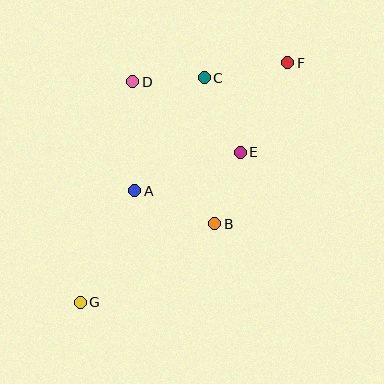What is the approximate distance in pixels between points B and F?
The distance between B and F is approximately 177 pixels.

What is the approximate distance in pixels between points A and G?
The distance between A and G is approximately 124 pixels.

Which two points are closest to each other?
Points C and D are closest to each other.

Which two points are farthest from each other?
Points F and G are farthest from each other.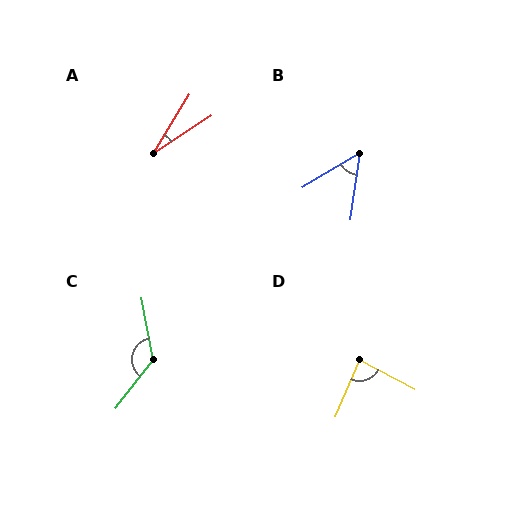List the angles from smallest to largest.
A (26°), B (50°), D (86°), C (131°).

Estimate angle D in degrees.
Approximately 86 degrees.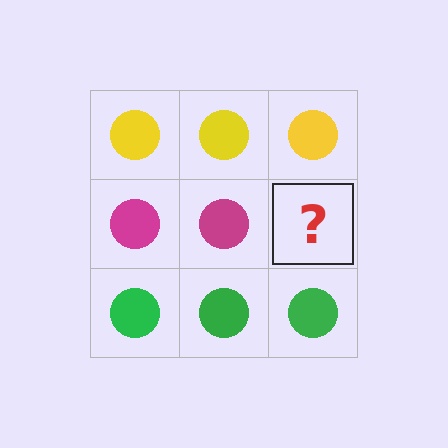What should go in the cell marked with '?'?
The missing cell should contain a magenta circle.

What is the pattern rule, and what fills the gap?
The rule is that each row has a consistent color. The gap should be filled with a magenta circle.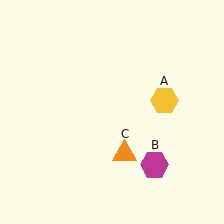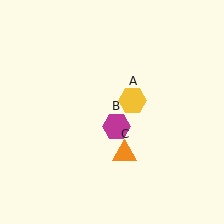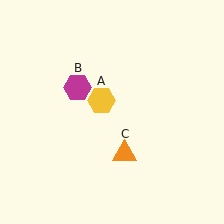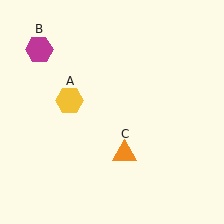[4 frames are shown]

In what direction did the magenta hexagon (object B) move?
The magenta hexagon (object B) moved up and to the left.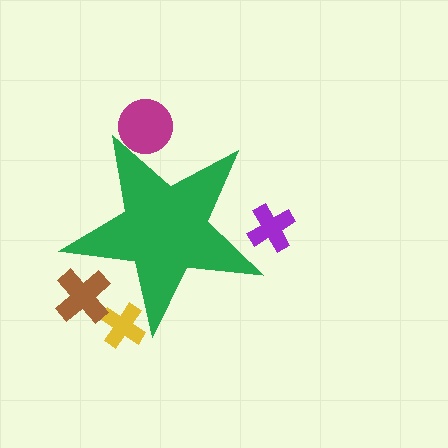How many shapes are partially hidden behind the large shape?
4 shapes are partially hidden.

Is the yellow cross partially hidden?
Yes, the yellow cross is partially hidden behind the green star.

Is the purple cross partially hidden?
Yes, the purple cross is partially hidden behind the green star.